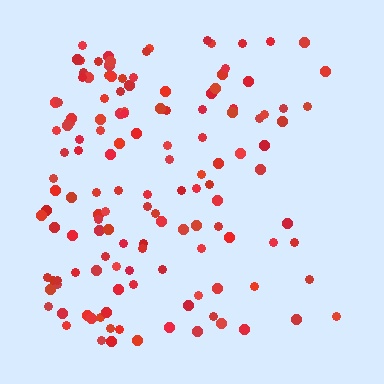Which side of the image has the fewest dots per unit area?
The right.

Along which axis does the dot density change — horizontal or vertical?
Horizontal.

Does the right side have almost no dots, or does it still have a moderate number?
Still a moderate number, just noticeably fewer than the left.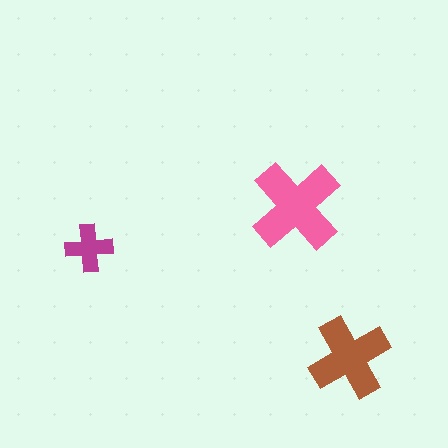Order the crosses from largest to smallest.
the pink one, the brown one, the magenta one.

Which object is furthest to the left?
The magenta cross is leftmost.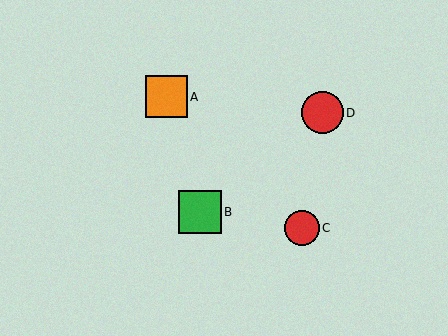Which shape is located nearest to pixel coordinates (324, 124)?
The red circle (labeled D) at (322, 113) is nearest to that location.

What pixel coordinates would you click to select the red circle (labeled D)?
Click at (322, 113) to select the red circle D.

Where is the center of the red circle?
The center of the red circle is at (302, 228).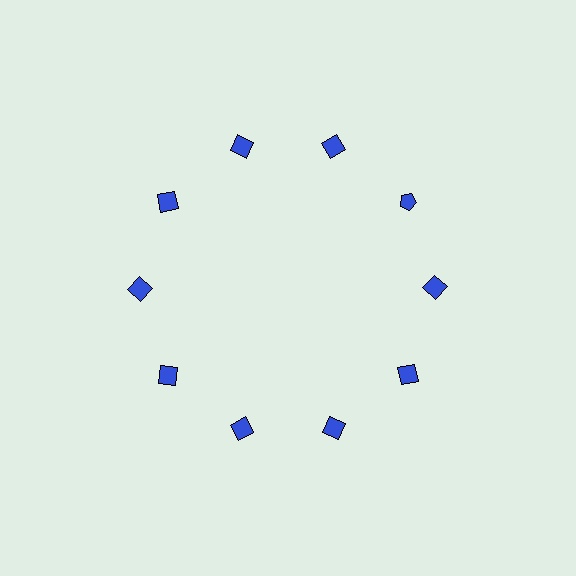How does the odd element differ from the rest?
It has a different shape: pentagon instead of square.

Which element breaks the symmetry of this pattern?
The blue pentagon at roughly the 2 o'clock position breaks the symmetry. All other shapes are blue squares.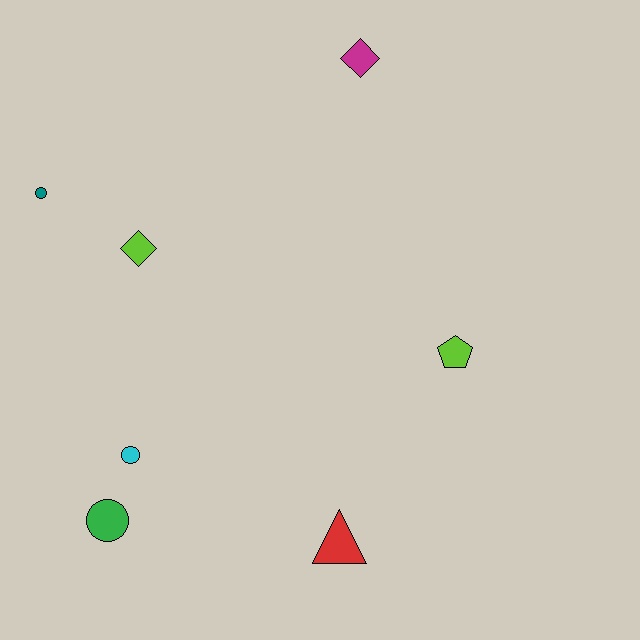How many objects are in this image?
There are 7 objects.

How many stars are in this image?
There are no stars.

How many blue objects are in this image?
There are no blue objects.